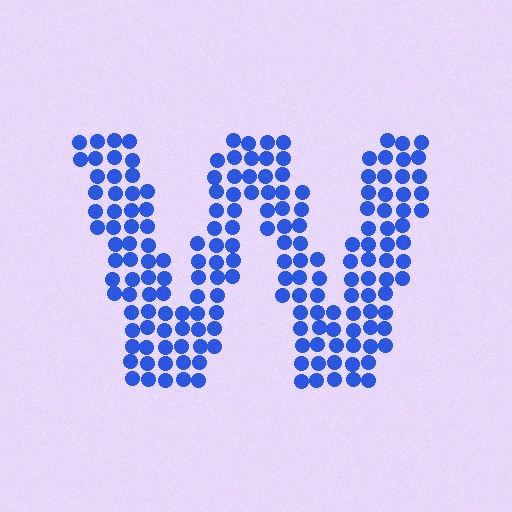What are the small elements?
The small elements are circles.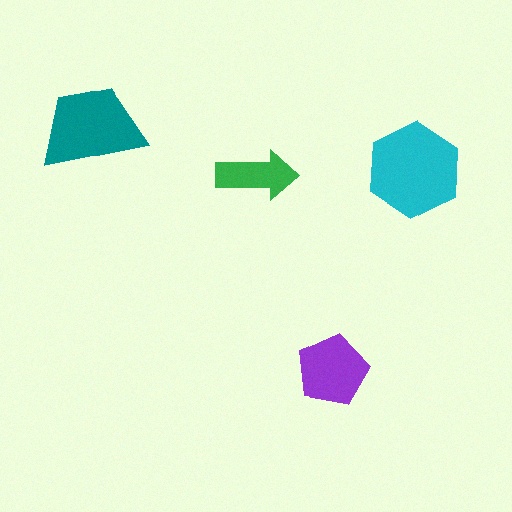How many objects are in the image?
There are 4 objects in the image.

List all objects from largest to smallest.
The cyan hexagon, the teal trapezoid, the purple pentagon, the green arrow.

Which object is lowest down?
The purple pentagon is bottommost.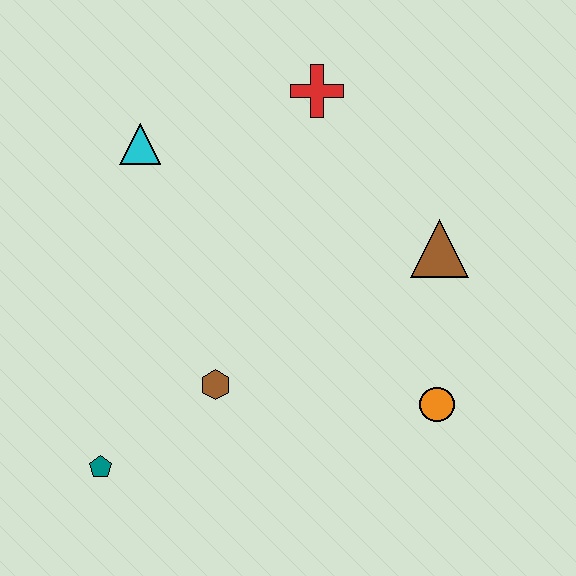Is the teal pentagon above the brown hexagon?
No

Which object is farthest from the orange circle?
The cyan triangle is farthest from the orange circle.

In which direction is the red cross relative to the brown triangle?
The red cross is above the brown triangle.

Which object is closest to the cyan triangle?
The red cross is closest to the cyan triangle.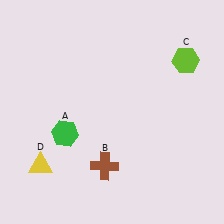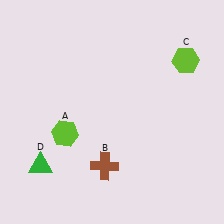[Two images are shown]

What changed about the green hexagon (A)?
In Image 1, A is green. In Image 2, it changed to lime.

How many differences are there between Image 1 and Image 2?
There are 2 differences between the two images.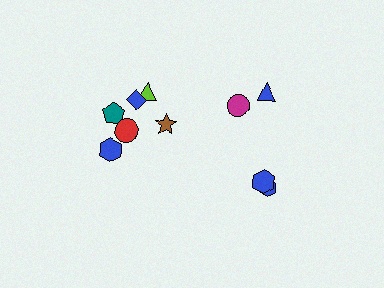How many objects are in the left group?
There are 6 objects.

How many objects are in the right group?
There are 4 objects.